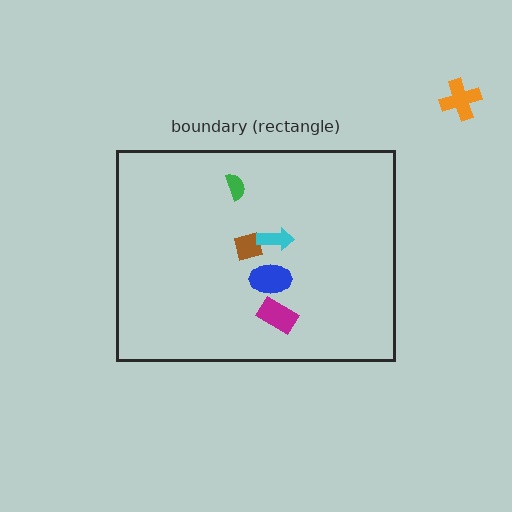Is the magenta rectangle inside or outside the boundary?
Inside.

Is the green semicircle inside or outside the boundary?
Inside.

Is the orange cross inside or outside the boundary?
Outside.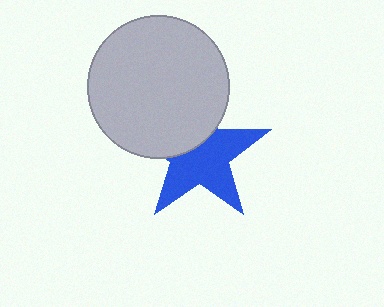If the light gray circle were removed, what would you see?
You would see the complete blue star.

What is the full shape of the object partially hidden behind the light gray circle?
The partially hidden object is a blue star.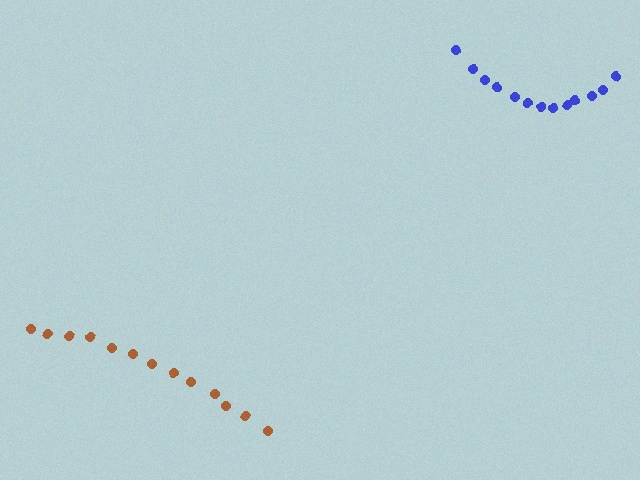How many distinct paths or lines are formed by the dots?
There are 2 distinct paths.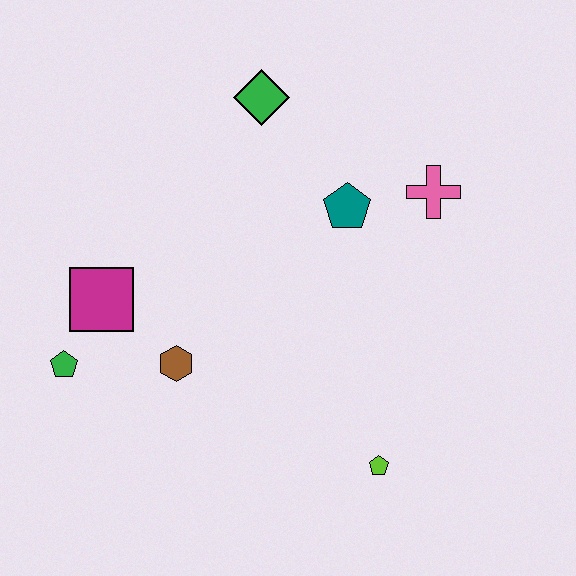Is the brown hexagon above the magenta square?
No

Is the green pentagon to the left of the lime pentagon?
Yes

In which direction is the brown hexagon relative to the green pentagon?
The brown hexagon is to the right of the green pentagon.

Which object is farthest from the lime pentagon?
The green diamond is farthest from the lime pentagon.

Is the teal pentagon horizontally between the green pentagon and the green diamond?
No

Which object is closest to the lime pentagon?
The brown hexagon is closest to the lime pentagon.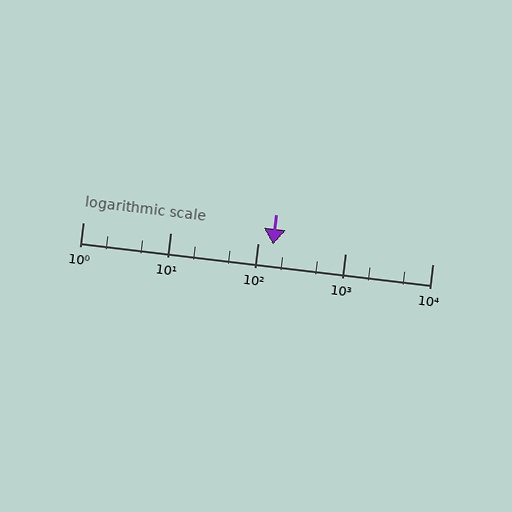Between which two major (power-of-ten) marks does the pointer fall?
The pointer is between 100 and 1000.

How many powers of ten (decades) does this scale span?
The scale spans 4 decades, from 1 to 10000.